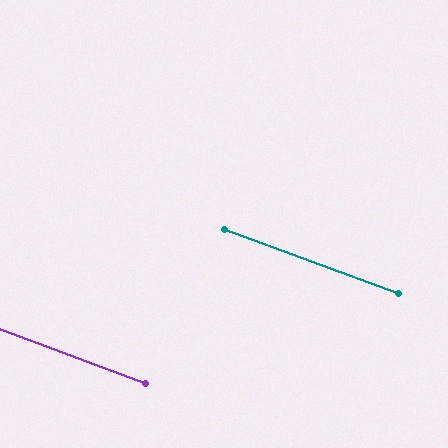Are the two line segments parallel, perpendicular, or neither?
Parallel — their directions differ by only 0.0°.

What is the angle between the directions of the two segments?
Approximately 0 degrees.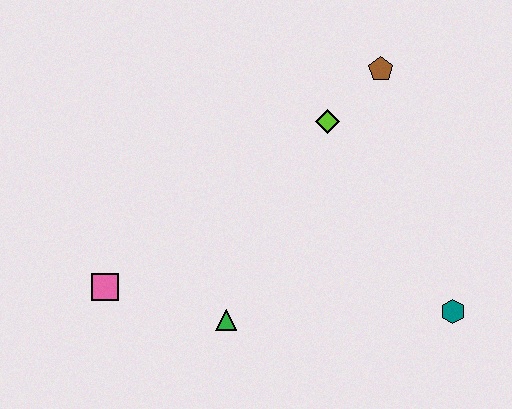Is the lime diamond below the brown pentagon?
Yes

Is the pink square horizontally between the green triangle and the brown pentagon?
No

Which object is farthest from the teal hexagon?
The pink square is farthest from the teal hexagon.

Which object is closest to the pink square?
The green triangle is closest to the pink square.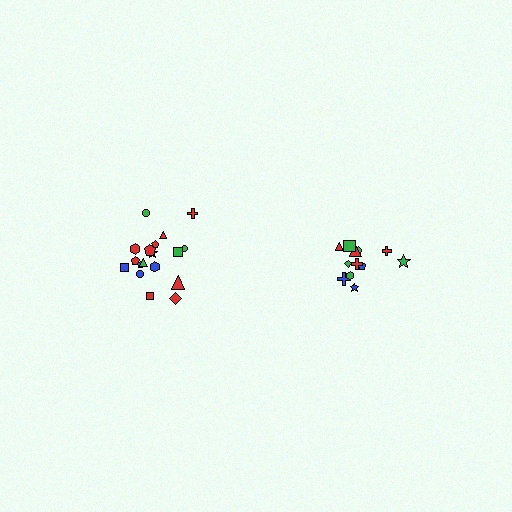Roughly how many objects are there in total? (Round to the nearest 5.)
Roughly 30 objects in total.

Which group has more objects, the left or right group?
The left group.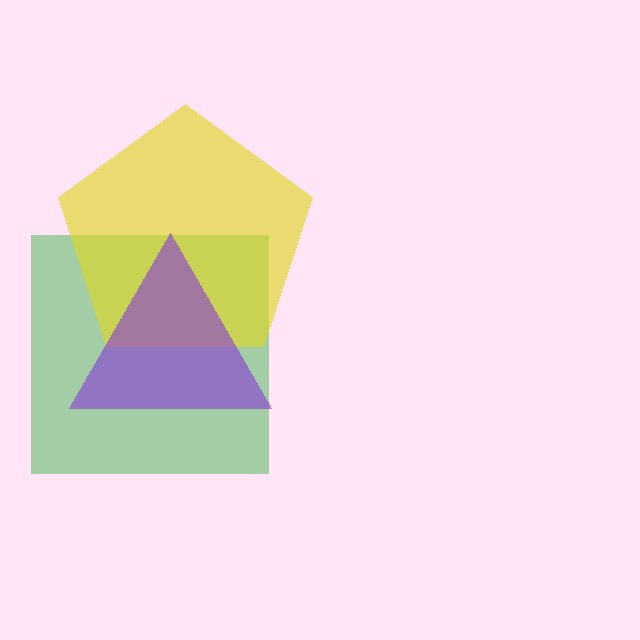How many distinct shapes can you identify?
There are 3 distinct shapes: a green square, a yellow pentagon, a purple triangle.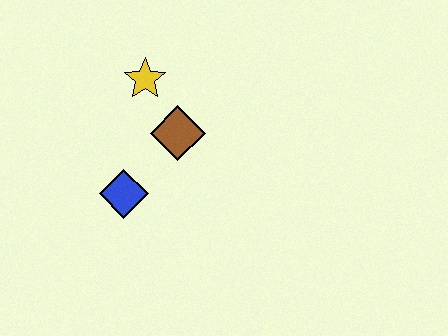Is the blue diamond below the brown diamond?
Yes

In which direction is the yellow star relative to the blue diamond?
The yellow star is above the blue diamond.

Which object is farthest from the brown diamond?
The blue diamond is farthest from the brown diamond.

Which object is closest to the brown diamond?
The yellow star is closest to the brown diamond.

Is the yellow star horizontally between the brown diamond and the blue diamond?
Yes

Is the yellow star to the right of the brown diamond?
No